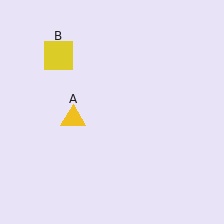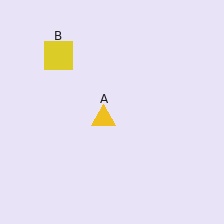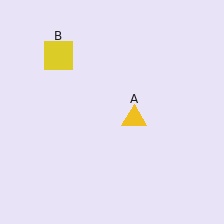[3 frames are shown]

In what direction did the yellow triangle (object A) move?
The yellow triangle (object A) moved right.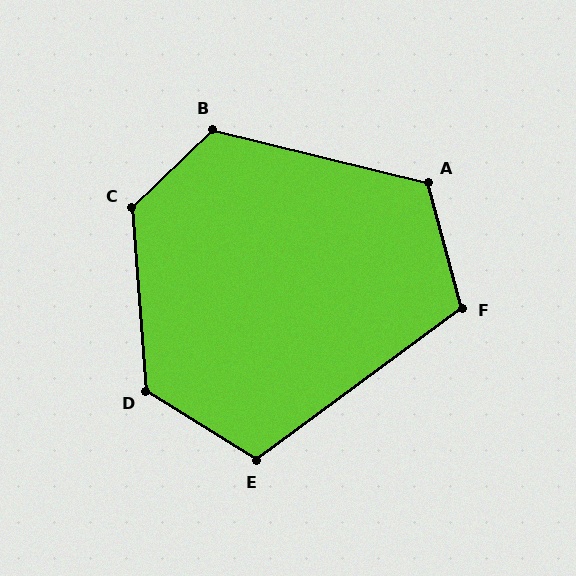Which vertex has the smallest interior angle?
F, at approximately 111 degrees.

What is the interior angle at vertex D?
Approximately 127 degrees (obtuse).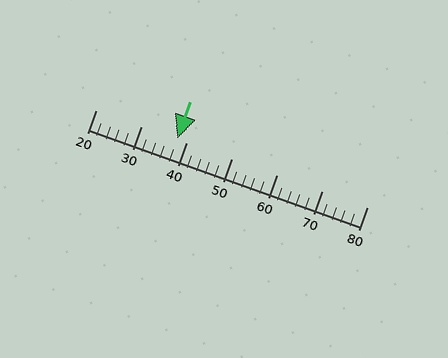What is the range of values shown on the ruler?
The ruler shows values from 20 to 80.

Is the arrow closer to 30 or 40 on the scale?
The arrow is closer to 40.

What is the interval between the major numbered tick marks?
The major tick marks are spaced 10 units apart.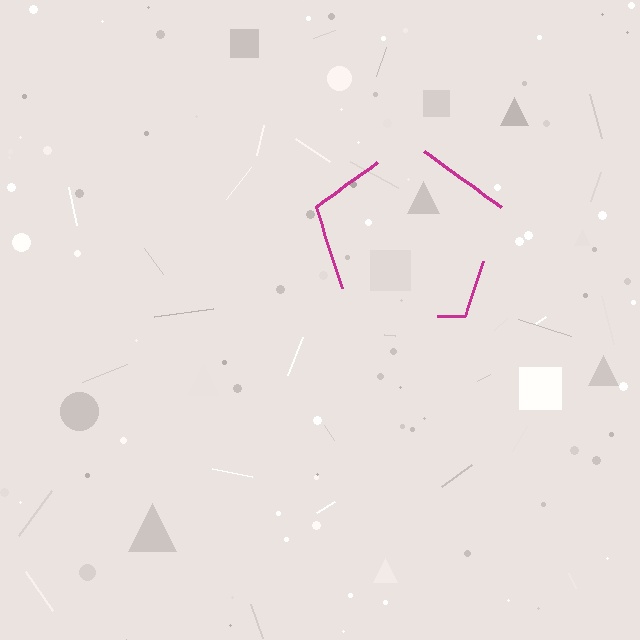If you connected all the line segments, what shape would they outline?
They would outline a pentagon.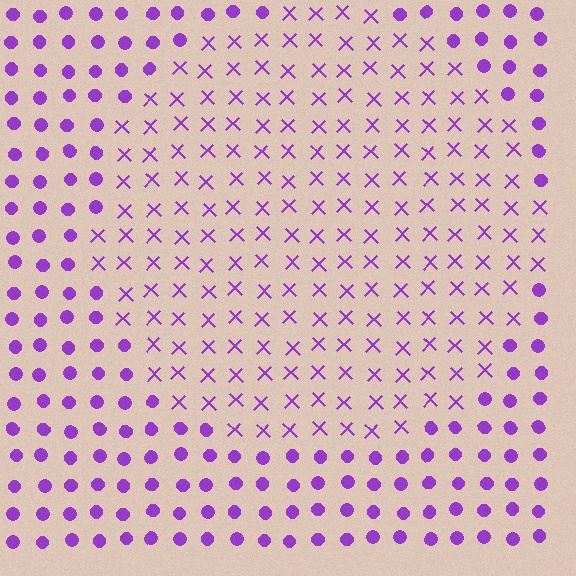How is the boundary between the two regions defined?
The boundary is defined by a change in element shape: X marks inside vs. circles outside. All elements share the same color and spacing.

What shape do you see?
I see a circle.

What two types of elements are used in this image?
The image uses X marks inside the circle region and circles outside it.